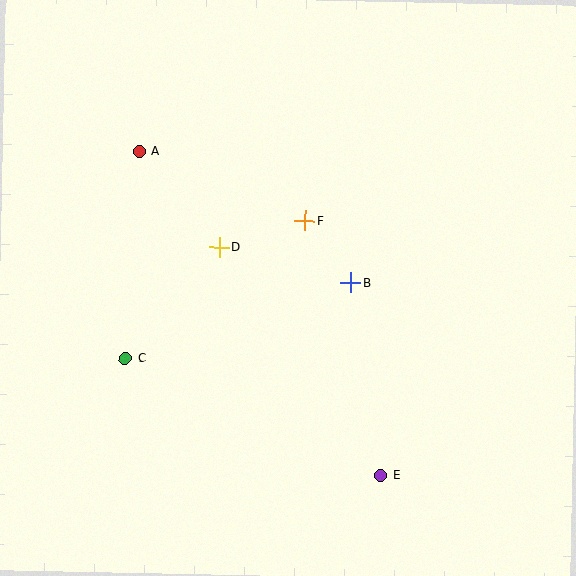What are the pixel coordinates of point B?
Point B is at (351, 283).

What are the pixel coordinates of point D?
Point D is at (219, 247).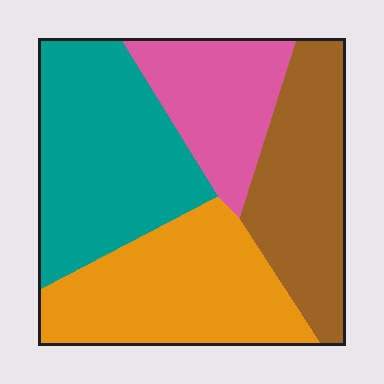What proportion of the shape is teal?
Teal takes up about one third (1/3) of the shape.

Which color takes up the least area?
Pink, at roughly 15%.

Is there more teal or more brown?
Teal.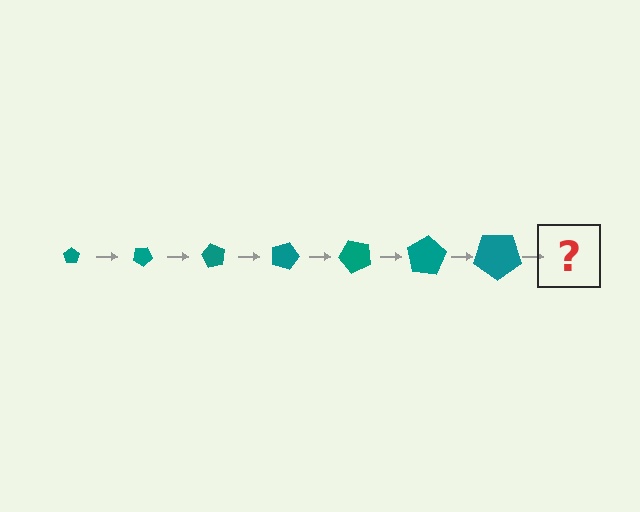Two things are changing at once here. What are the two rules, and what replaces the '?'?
The two rules are that the pentagon grows larger each step and it rotates 30 degrees each step. The '?' should be a pentagon, larger than the previous one and rotated 210 degrees from the start.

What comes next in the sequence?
The next element should be a pentagon, larger than the previous one and rotated 210 degrees from the start.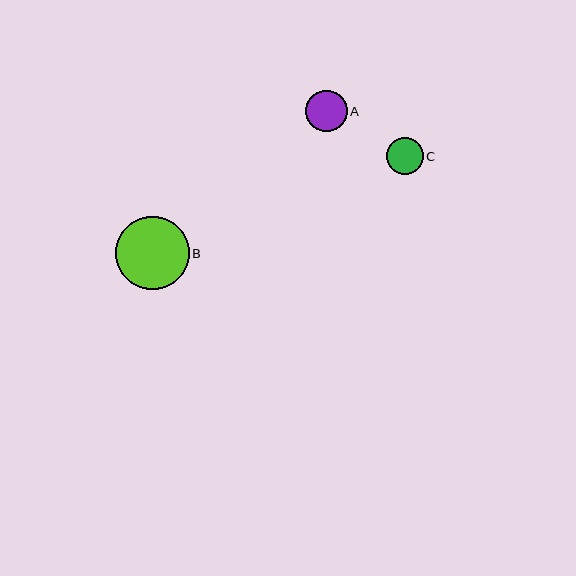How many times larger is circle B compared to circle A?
Circle B is approximately 1.8 times the size of circle A.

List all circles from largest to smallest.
From largest to smallest: B, A, C.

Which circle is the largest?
Circle B is the largest with a size of approximately 74 pixels.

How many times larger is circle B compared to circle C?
Circle B is approximately 2.0 times the size of circle C.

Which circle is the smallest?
Circle C is the smallest with a size of approximately 36 pixels.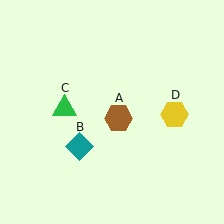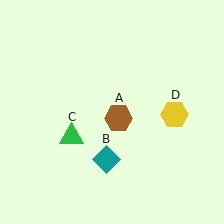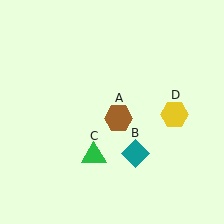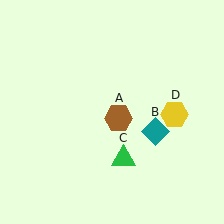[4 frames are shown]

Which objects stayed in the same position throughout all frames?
Brown hexagon (object A) and yellow hexagon (object D) remained stationary.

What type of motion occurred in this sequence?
The teal diamond (object B), green triangle (object C) rotated counterclockwise around the center of the scene.